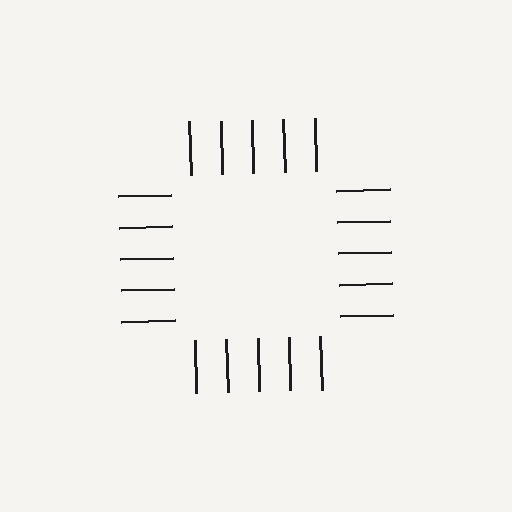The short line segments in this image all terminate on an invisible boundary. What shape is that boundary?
An illusory square — the line segments terminate on its edges but no continuous stroke is drawn.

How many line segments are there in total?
20 — 5 along each of the 4 edges.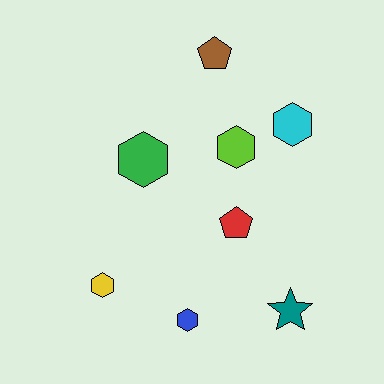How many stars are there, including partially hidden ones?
There is 1 star.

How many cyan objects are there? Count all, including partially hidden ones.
There is 1 cyan object.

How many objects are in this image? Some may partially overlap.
There are 8 objects.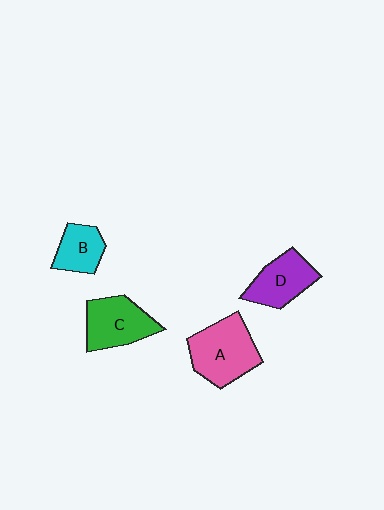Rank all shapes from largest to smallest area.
From largest to smallest: A (pink), C (green), D (purple), B (cyan).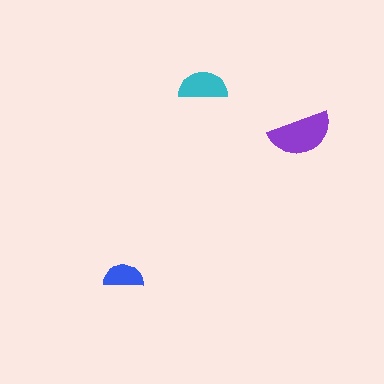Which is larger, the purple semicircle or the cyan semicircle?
The purple one.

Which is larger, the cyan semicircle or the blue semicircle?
The cyan one.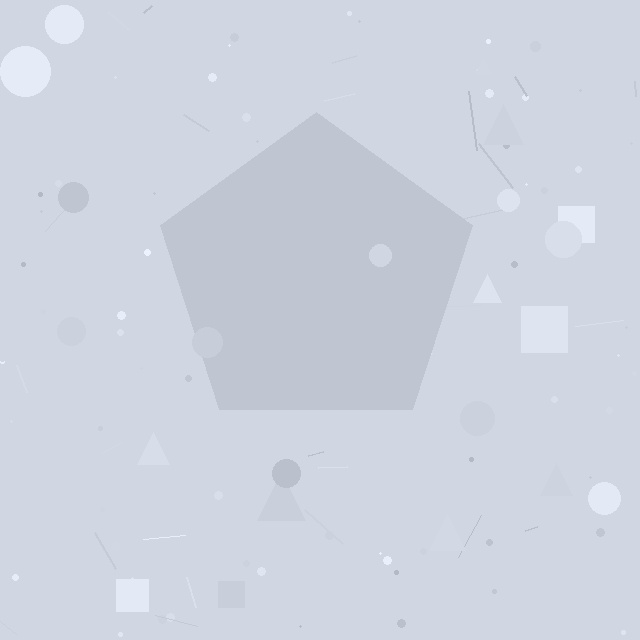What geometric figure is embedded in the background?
A pentagon is embedded in the background.